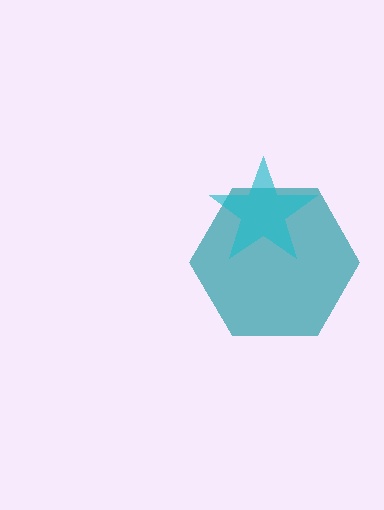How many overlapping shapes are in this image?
There are 2 overlapping shapes in the image.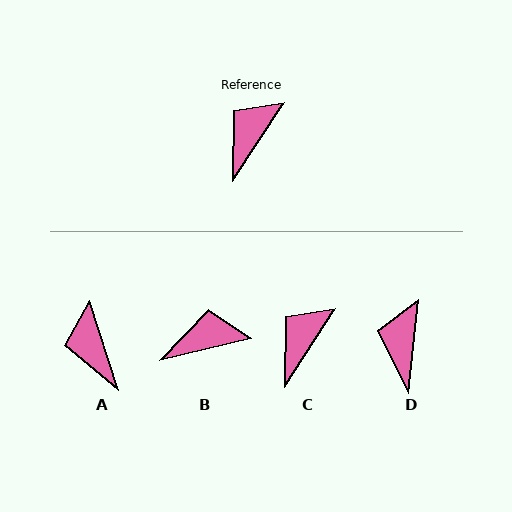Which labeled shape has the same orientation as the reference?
C.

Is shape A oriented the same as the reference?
No, it is off by about 51 degrees.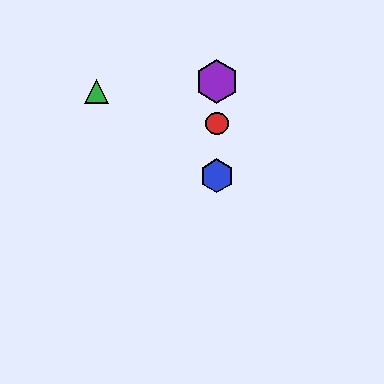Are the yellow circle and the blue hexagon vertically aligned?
Yes, both are at x≈217.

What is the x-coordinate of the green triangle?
The green triangle is at x≈97.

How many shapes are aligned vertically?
4 shapes (the red circle, the blue hexagon, the yellow circle, the purple hexagon) are aligned vertically.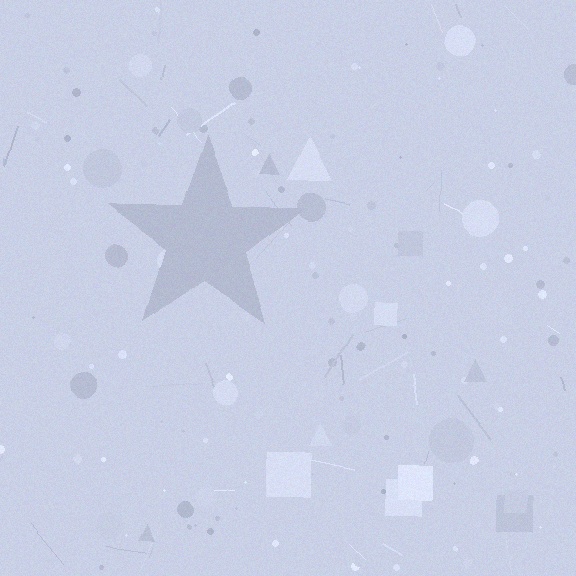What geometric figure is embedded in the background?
A star is embedded in the background.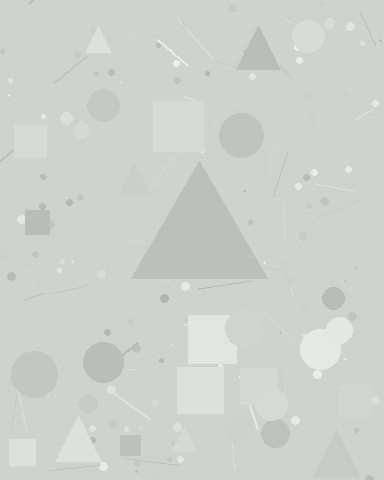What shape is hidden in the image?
A triangle is hidden in the image.